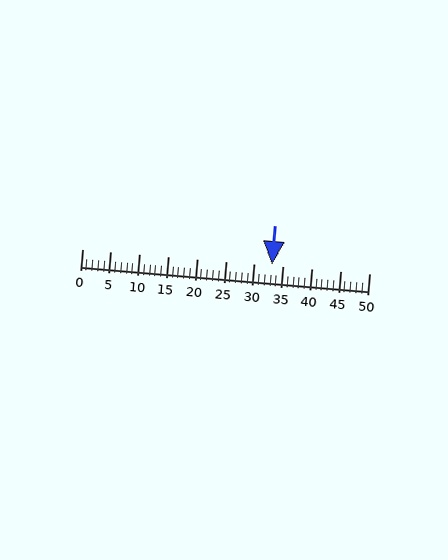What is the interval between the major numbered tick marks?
The major tick marks are spaced 5 units apart.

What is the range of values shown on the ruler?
The ruler shows values from 0 to 50.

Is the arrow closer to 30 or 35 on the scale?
The arrow is closer to 35.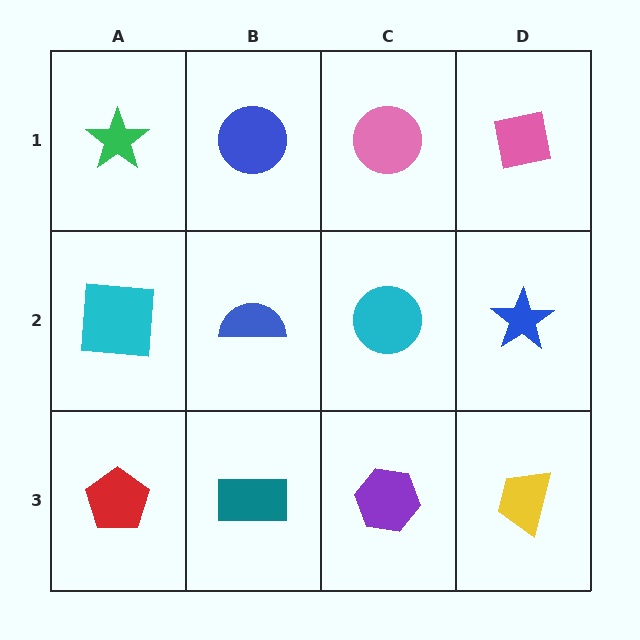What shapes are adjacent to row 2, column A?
A green star (row 1, column A), a red pentagon (row 3, column A), a blue semicircle (row 2, column B).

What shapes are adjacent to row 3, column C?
A cyan circle (row 2, column C), a teal rectangle (row 3, column B), a yellow trapezoid (row 3, column D).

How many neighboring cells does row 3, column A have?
2.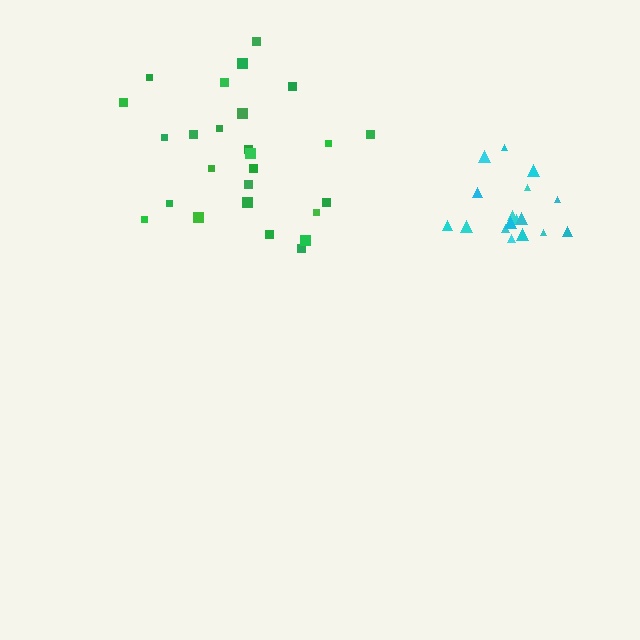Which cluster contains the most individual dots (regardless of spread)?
Green (26).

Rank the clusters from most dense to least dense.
cyan, green.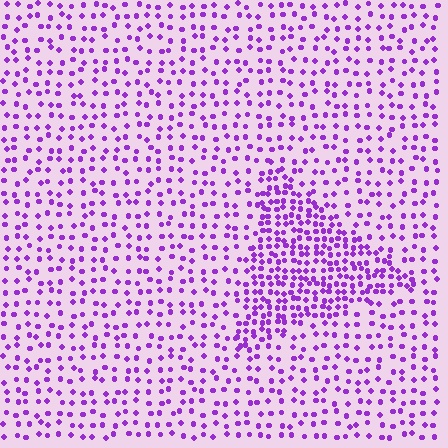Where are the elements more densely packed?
The elements are more densely packed inside the triangle boundary.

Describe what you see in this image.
The image contains small purple elements arranged at two different densities. A triangle-shaped region is visible where the elements are more densely packed than the surrounding area.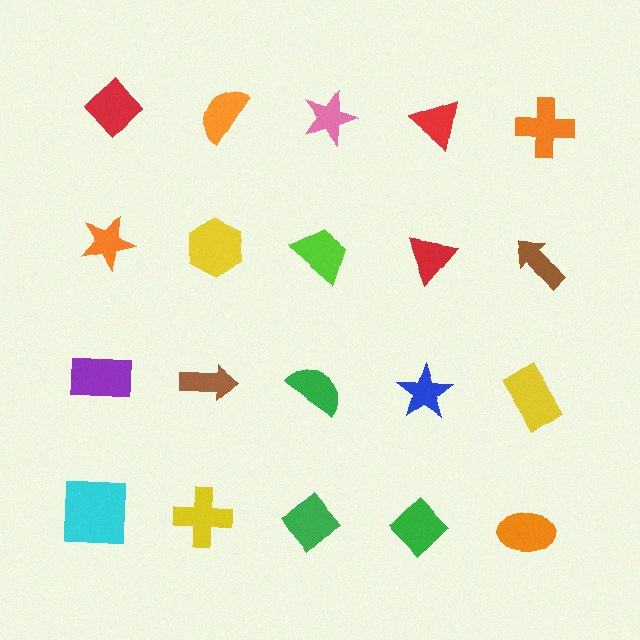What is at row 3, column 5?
A yellow rectangle.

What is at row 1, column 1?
A red diamond.